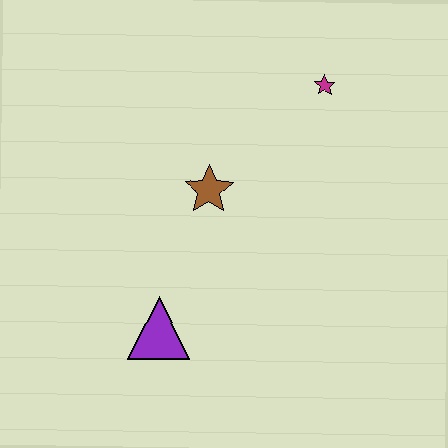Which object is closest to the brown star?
The purple triangle is closest to the brown star.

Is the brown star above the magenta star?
No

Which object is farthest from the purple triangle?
The magenta star is farthest from the purple triangle.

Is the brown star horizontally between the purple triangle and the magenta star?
Yes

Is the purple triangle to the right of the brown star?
No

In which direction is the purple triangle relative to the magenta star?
The purple triangle is below the magenta star.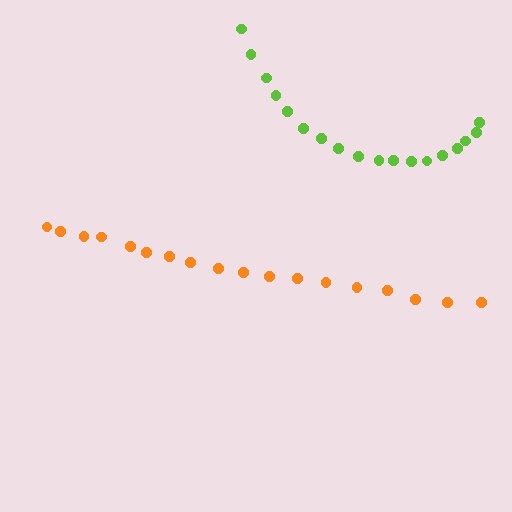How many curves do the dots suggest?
There are 2 distinct paths.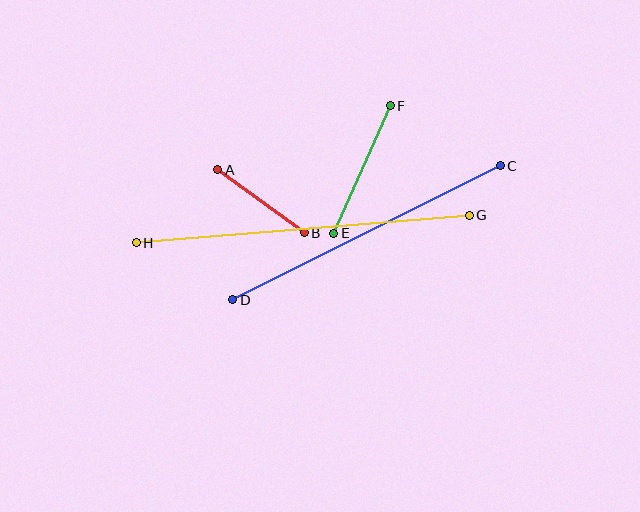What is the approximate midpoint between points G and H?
The midpoint is at approximately (303, 229) pixels.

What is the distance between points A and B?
The distance is approximately 107 pixels.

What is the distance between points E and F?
The distance is approximately 140 pixels.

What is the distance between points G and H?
The distance is approximately 334 pixels.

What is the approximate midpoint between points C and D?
The midpoint is at approximately (367, 233) pixels.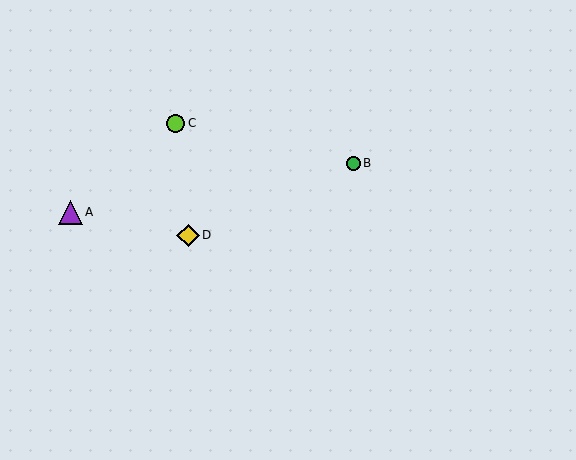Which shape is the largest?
The purple triangle (labeled A) is the largest.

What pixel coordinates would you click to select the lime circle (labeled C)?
Click at (176, 123) to select the lime circle C.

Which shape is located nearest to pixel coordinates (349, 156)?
The green circle (labeled B) at (353, 163) is nearest to that location.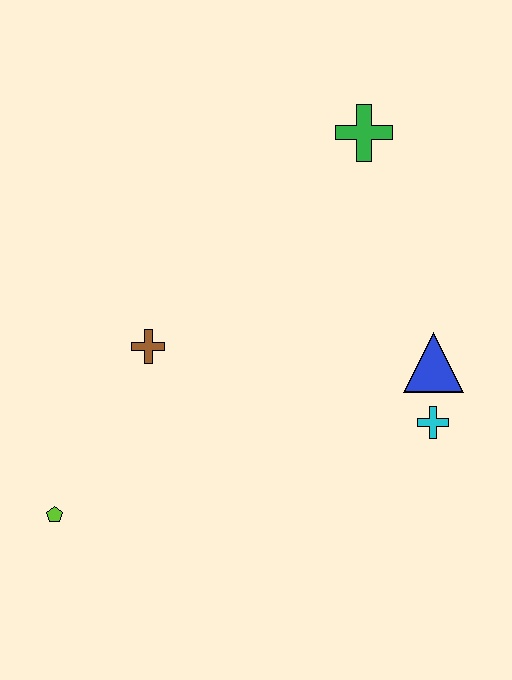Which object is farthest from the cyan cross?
The lime pentagon is farthest from the cyan cross.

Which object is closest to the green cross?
The blue triangle is closest to the green cross.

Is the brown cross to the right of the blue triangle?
No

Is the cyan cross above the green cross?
No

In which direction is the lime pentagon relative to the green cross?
The lime pentagon is below the green cross.